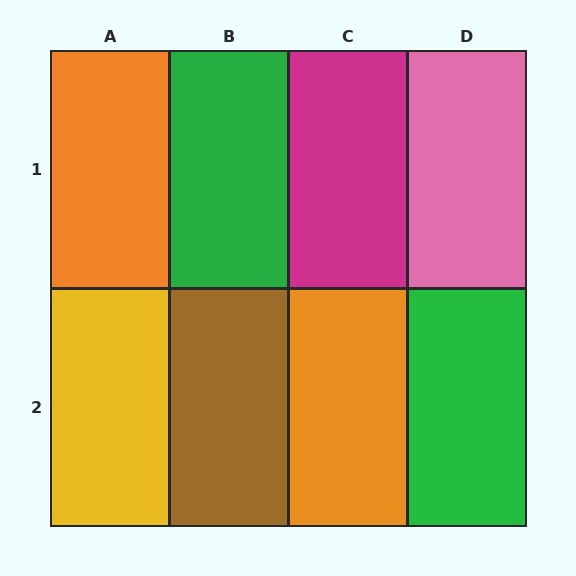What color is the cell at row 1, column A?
Orange.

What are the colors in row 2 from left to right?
Yellow, brown, orange, green.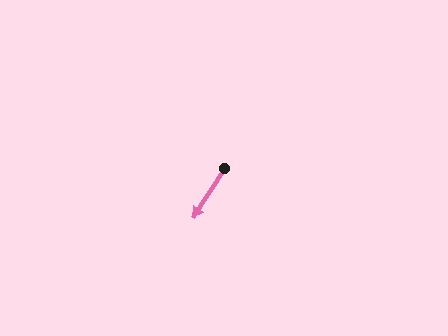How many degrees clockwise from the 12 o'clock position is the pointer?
Approximately 212 degrees.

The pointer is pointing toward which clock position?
Roughly 7 o'clock.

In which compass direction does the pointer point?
Southwest.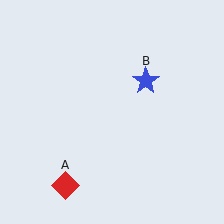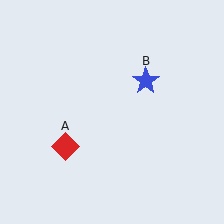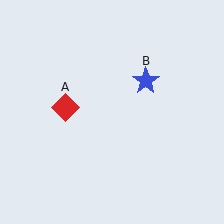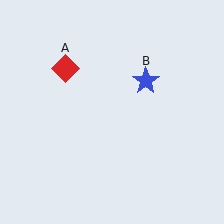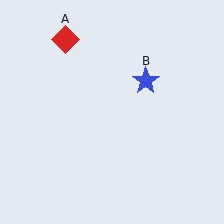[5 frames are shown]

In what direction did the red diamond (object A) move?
The red diamond (object A) moved up.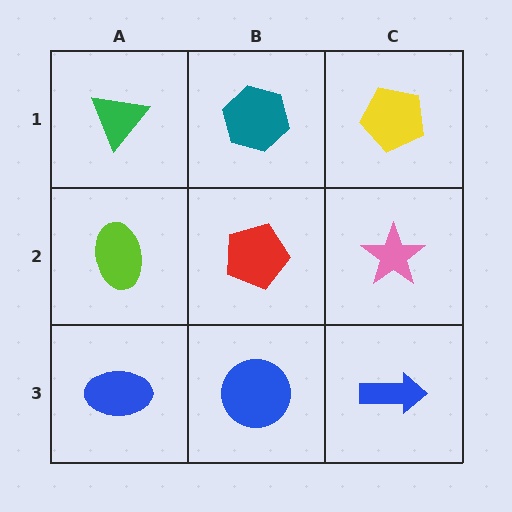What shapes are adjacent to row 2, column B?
A teal hexagon (row 1, column B), a blue circle (row 3, column B), a lime ellipse (row 2, column A), a pink star (row 2, column C).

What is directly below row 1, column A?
A lime ellipse.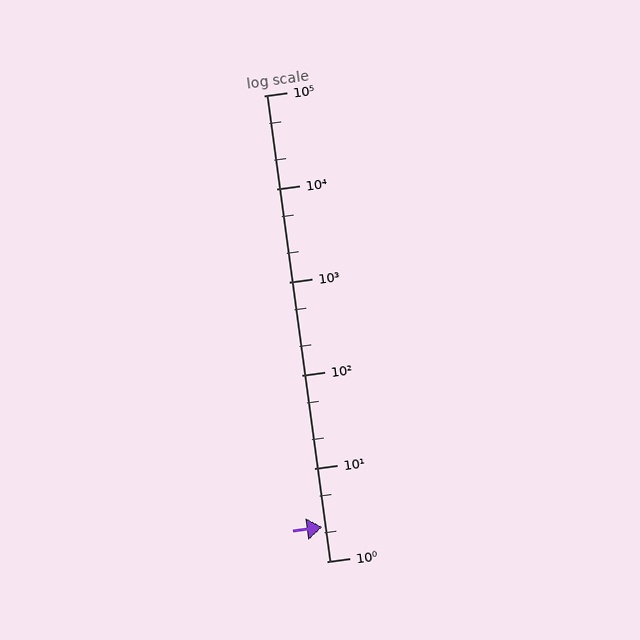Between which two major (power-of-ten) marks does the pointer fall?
The pointer is between 1 and 10.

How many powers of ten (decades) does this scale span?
The scale spans 5 decades, from 1 to 100000.